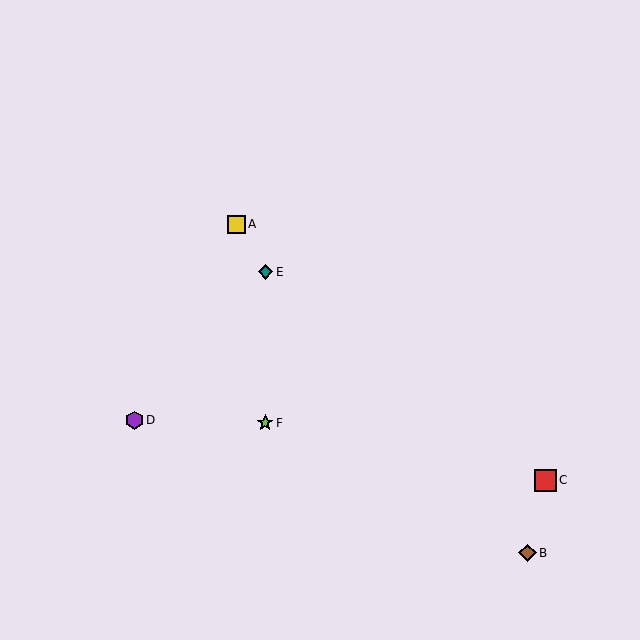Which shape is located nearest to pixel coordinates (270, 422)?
The lime star (labeled F) at (265, 423) is nearest to that location.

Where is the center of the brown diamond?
The center of the brown diamond is at (527, 553).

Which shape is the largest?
The red square (labeled C) is the largest.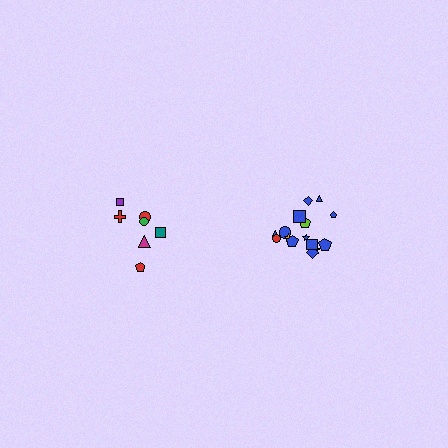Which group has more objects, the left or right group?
The right group.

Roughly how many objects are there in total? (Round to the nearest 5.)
Roughly 20 objects in total.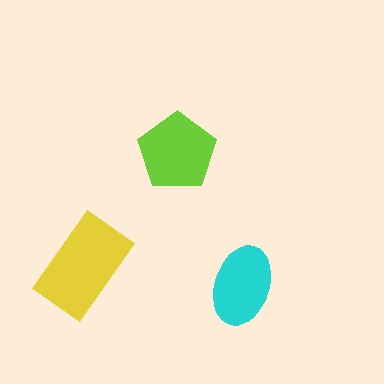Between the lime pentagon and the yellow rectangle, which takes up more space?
The yellow rectangle.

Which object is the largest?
The yellow rectangle.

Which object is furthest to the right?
The cyan ellipse is rightmost.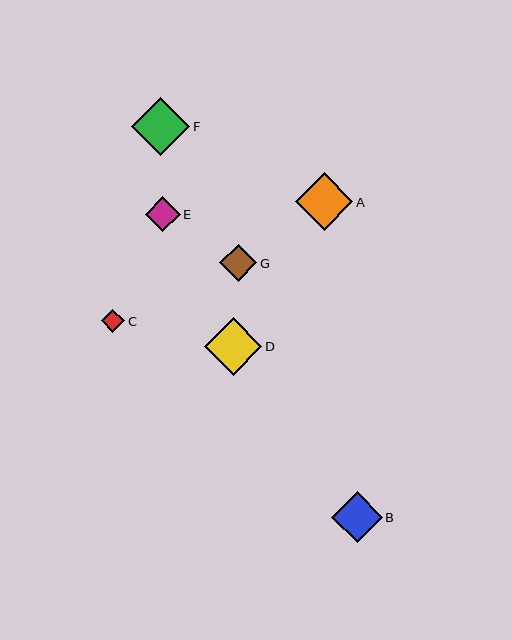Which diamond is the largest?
Diamond F is the largest with a size of approximately 58 pixels.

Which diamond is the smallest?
Diamond C is the smallest with a size of approximately 23 pixels.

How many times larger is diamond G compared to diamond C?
Diamond G is approximately 1.6 times the size of diamond C.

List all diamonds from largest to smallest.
From largest to smallest: F, D, A, B, G, E, C.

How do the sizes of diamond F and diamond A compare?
Diamond F and diamond A are approximately the same size.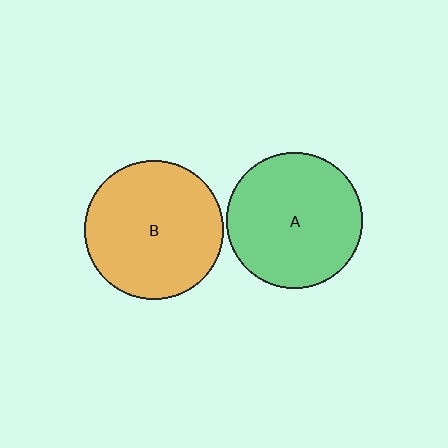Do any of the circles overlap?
No, none of the circles overlap.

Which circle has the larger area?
Circle B (orange).